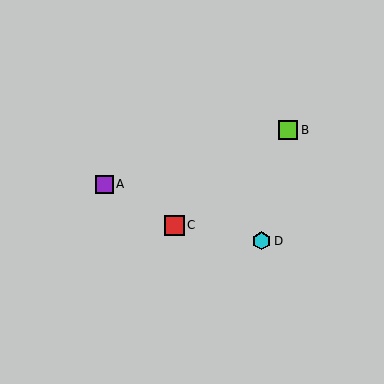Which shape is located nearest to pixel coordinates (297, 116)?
The lime square (labeled B) at (288, 130) is nearest to that location.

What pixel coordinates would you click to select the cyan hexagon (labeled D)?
Click at (262, 241) to select the cyan hexagon D.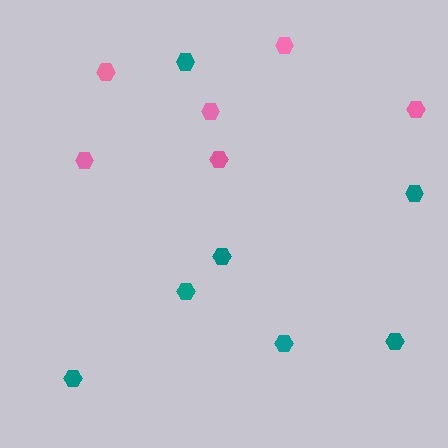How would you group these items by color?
There are 2 groups: one group of pink hexagons (6) and one group of teal hexagons (7).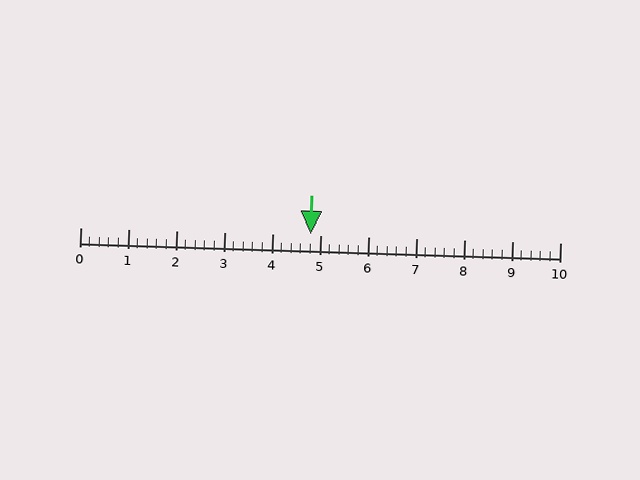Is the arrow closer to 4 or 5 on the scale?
The arrow is closer to 5.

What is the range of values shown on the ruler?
The ruler shows values from 0 to 10.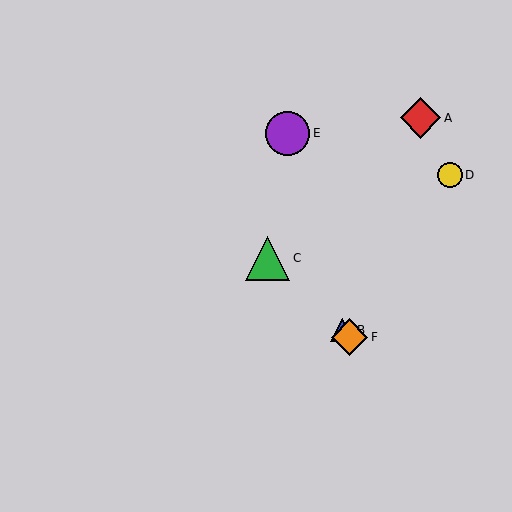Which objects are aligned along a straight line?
Objects B, C, F are aligned along a straight line.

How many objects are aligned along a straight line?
3 objects (B, C, F) are aligned along a straight line.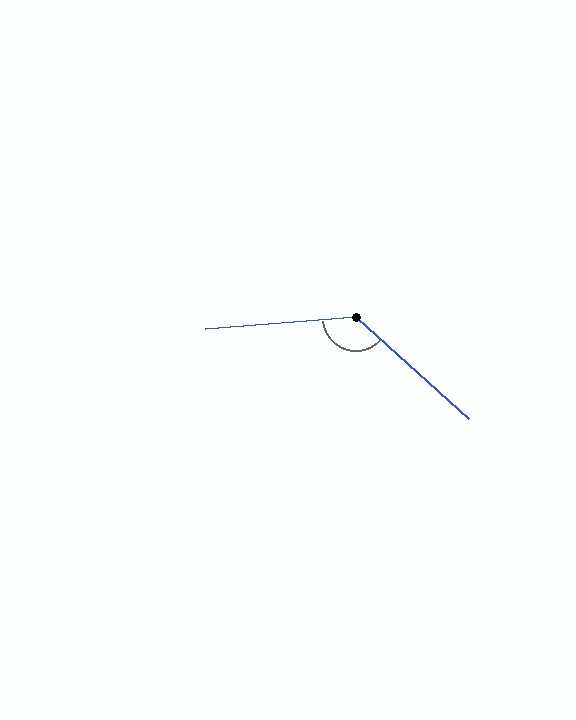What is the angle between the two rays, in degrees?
Approximately 133 degrees.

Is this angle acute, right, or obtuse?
It is obtuse.